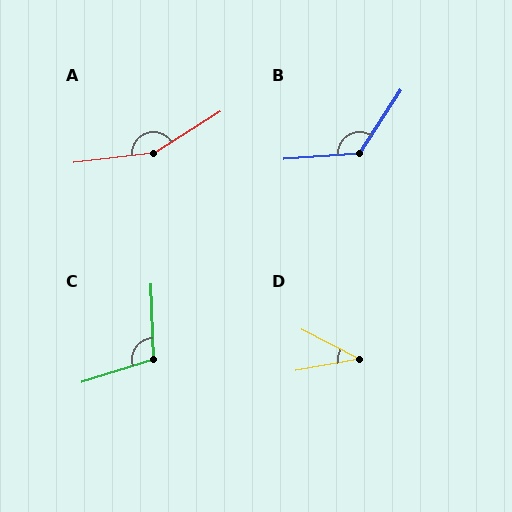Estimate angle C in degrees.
Approximately 105 degrees.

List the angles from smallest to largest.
D (38°), C (105°), B (128°), A (155°).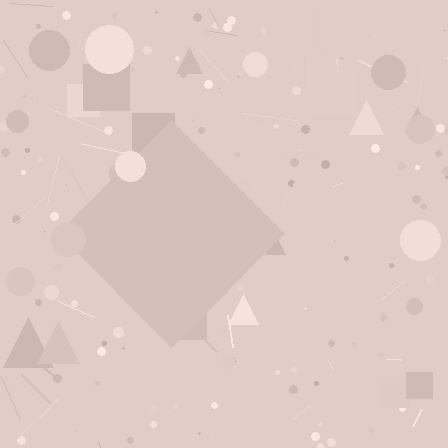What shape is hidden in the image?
A diamond is hidden in the image.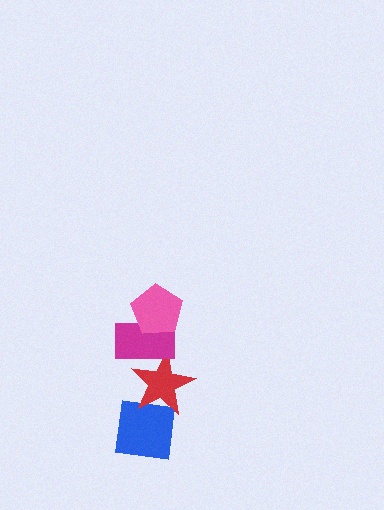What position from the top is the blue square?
The blue square is 4th from the top.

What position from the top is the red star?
The red star is 3rd from the top.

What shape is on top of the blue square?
The red star is on top of the blue square.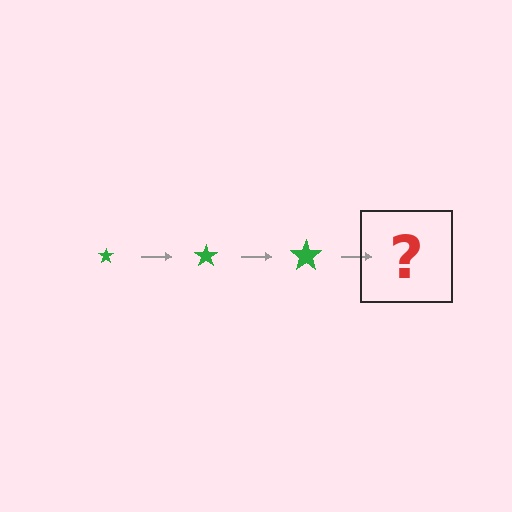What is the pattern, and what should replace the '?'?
The pattern is that the star gets progressively larger each step. The '?' should be a green star, larger than the previous one.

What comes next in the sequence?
The next element should be a green star, larger than the previous one.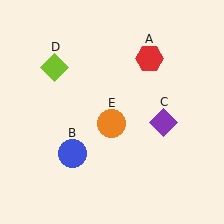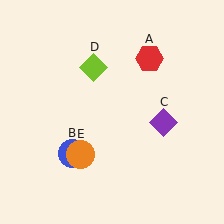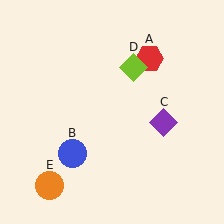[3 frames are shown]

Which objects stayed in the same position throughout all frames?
Red hexagon (object A) and blue circle (object B) and purple diamond (object C) remained stationary.